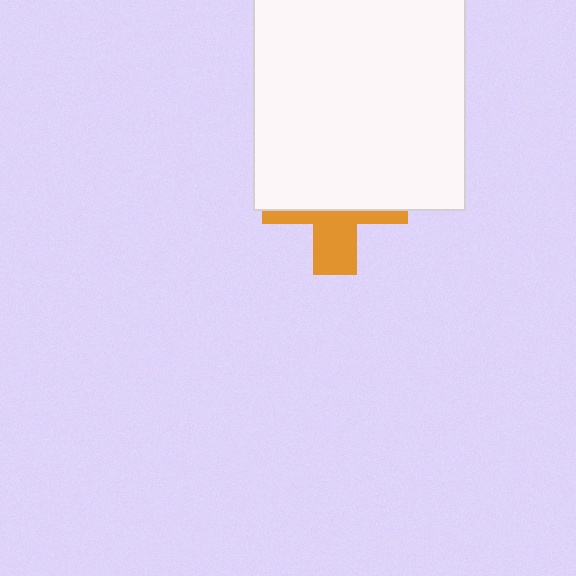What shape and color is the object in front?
The object in front is a white rectangle.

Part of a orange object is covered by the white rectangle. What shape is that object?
It is a cross.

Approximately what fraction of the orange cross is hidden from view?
Roughly 63% of the orange cross is hidden behind the white rectangle.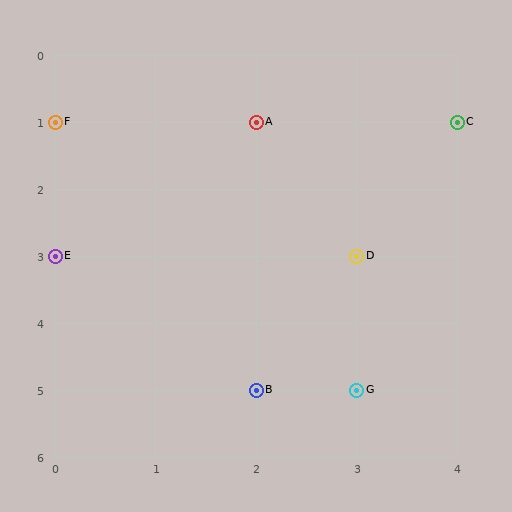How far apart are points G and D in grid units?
Points G and D are 2 rows apart.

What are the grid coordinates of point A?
Point A is at grid coordinates (2, 1).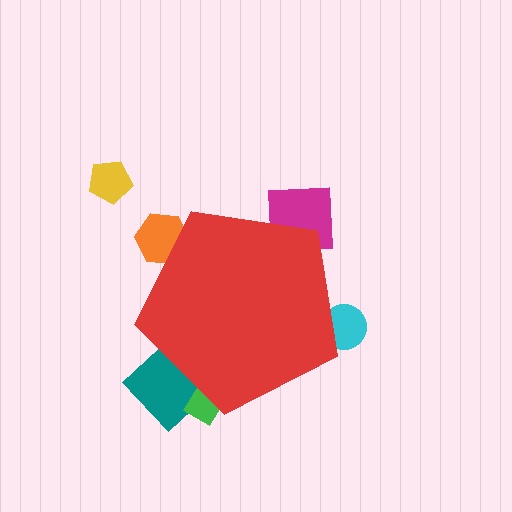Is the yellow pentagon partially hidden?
No, the yellow pentagon is fully visible.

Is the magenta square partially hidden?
Yes, the magenta square is partially hidden behind the red pentagon.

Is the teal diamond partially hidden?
Yes, the teal diamond is partially hidden behind the red pentagon.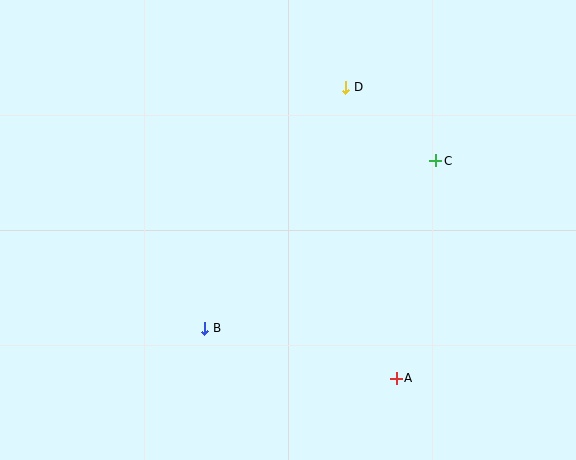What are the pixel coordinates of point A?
Point A is at (396, 378).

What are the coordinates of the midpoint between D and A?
The midpoint between D and A is at (371, 233).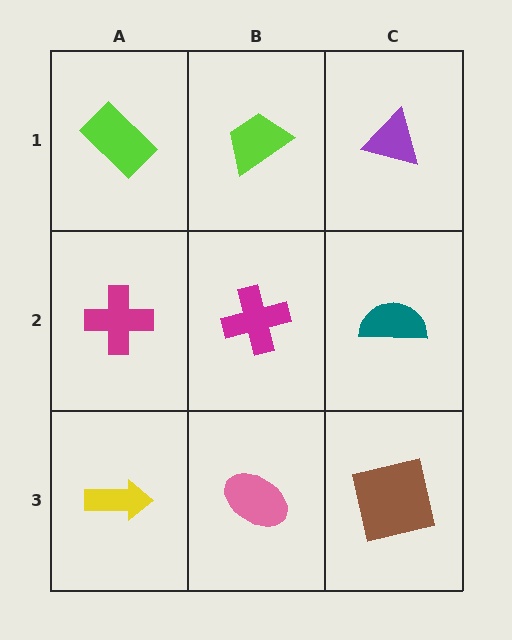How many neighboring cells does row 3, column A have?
2.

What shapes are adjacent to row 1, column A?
A magenta cross (row 2, column A), a lime trapezoid (row 1, column B).